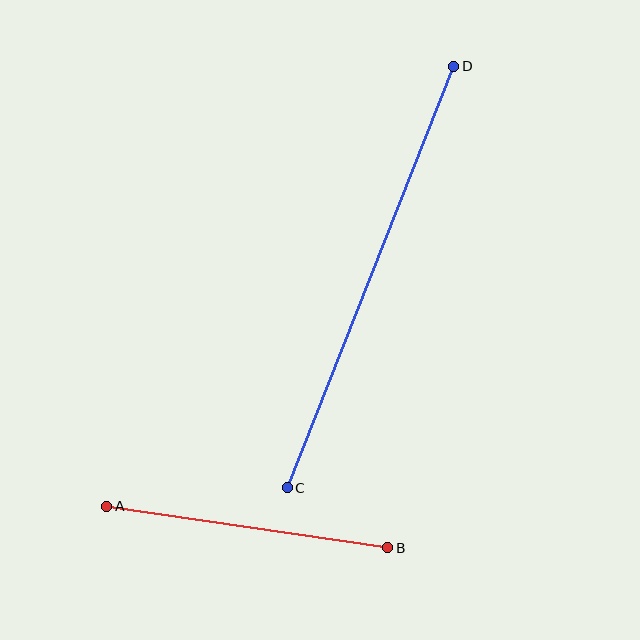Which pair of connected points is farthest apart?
Points C and D are farthest apart.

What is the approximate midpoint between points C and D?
The midpoint is at approximately (370, 277) pixels.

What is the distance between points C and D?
The distance is approximately 453 pixels.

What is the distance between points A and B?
The distance is approximately 284 pixels.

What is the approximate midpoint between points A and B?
The midpoint is at approximately (247, 527) pixels.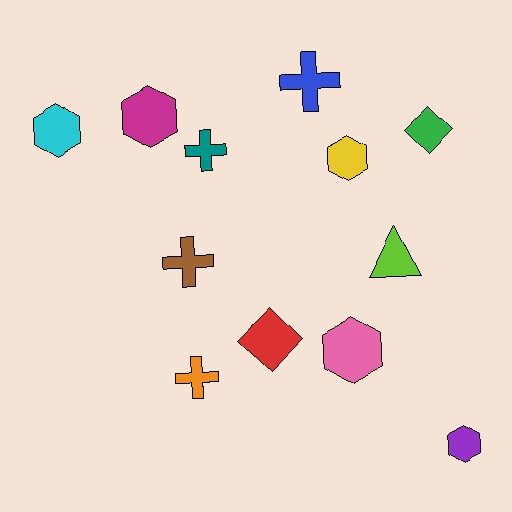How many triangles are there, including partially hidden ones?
There is 1 triangle.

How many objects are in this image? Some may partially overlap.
There are 12 objects.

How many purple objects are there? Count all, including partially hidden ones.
There is 1 purple object.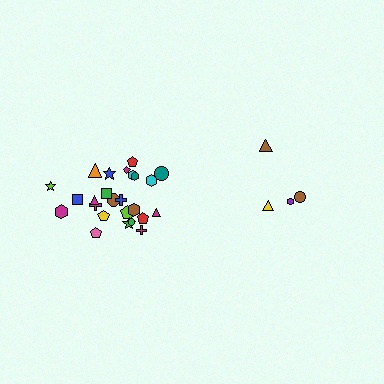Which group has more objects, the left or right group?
The left group.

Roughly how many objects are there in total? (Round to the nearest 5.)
Roughly 30 objects in total.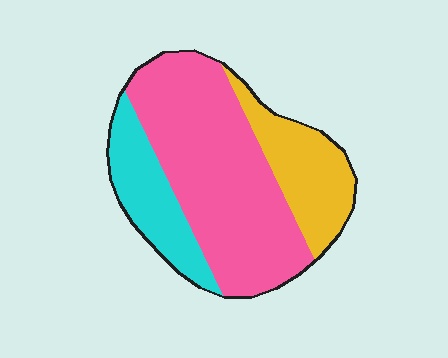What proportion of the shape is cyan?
Cyan covers 20% of the shape.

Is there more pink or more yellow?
Pink.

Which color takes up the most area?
Pink, at roughly 60%.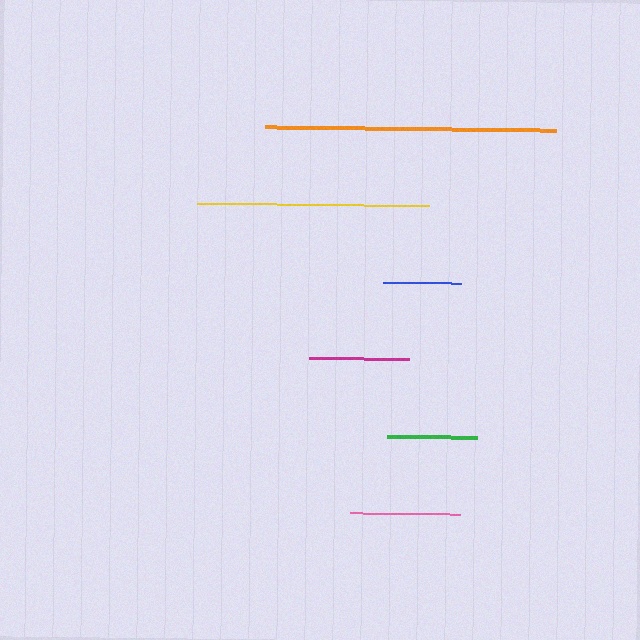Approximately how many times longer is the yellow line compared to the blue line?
The yellow line is approximately 3.0 times the length of the blue line.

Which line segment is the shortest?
The blue line is the shortest at approximately 79 pixels.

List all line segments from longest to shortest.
From longest to shortest: orange, yellow, pink, magenta, green, blue.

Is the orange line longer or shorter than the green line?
The orange line is longer than the green line.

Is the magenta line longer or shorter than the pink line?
The pink line is longer than the magenta line.